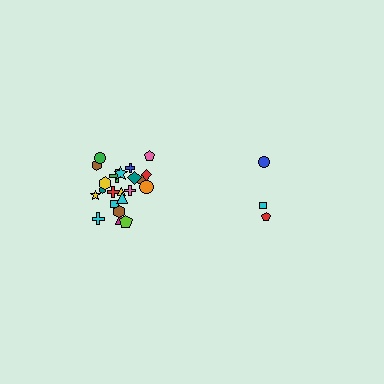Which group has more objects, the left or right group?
The left group.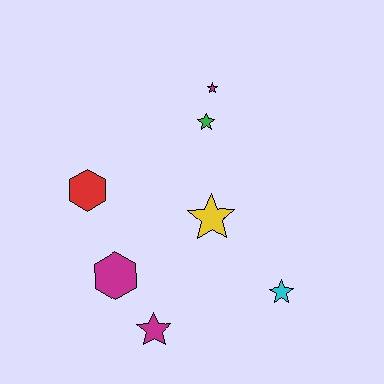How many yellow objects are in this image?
There is 1 yellow object.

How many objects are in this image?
There are 7 objects.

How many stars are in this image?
There are 5 stars.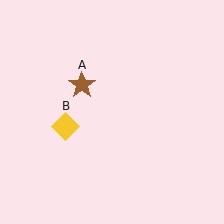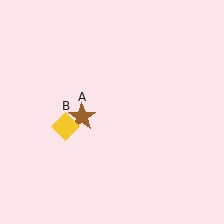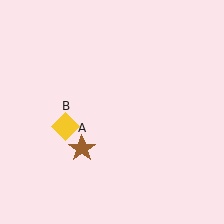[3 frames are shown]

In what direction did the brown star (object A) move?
The brown star (object A) moved down.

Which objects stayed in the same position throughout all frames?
Yellow diamond (object B) remained stationary.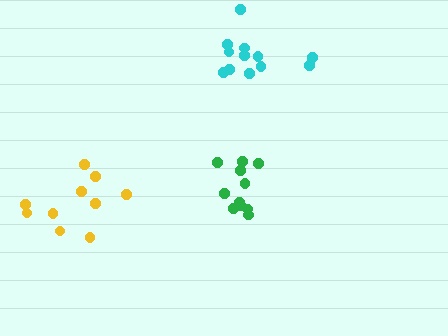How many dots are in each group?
Group 1: 11 dots, Group 2: 10 dots, Group 3: 12 dots (33 total).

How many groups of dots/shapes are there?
There are 3 groups.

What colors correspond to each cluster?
The clusters are colored: green, yellow, cyan.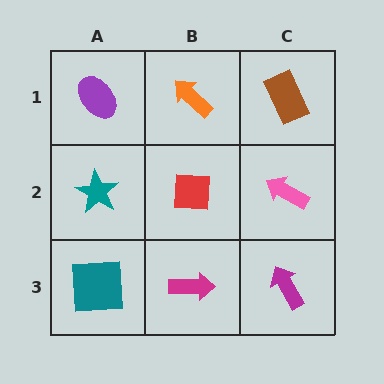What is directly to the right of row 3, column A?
A magenta arrow.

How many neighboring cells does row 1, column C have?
2.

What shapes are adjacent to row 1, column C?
A pink arrow (row 2, column C), an orange arrow (row 1, column B).